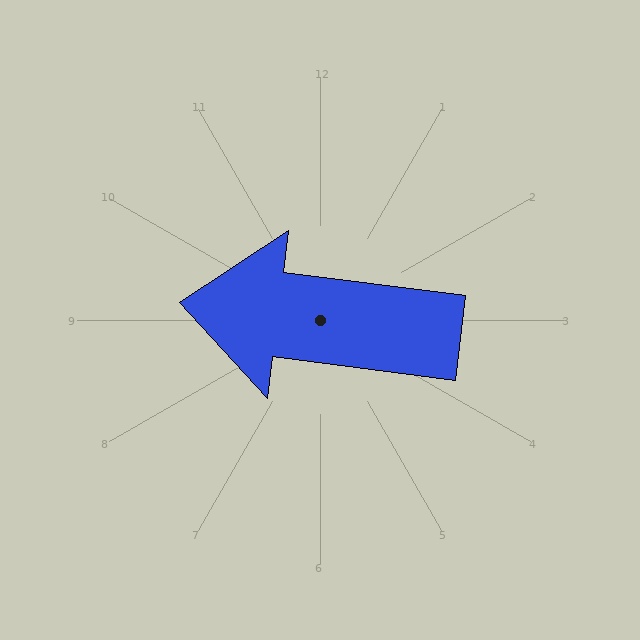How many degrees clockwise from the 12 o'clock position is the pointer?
Approximately 277 degrees.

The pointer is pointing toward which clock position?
Roughly 9 o'clock.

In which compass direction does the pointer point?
West.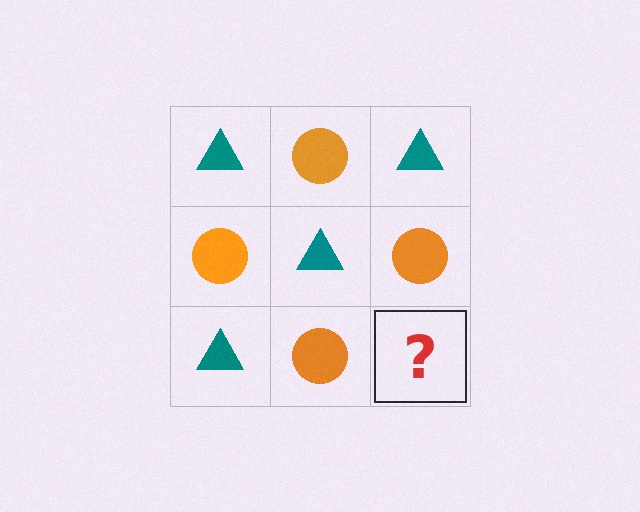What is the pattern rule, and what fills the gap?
The rule is that it alternates teal triangle and orange circle in a checkerboard pattern. The gap should be filled with a teal triangle.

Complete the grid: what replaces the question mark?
The question mark should be replaced with a teal triangle.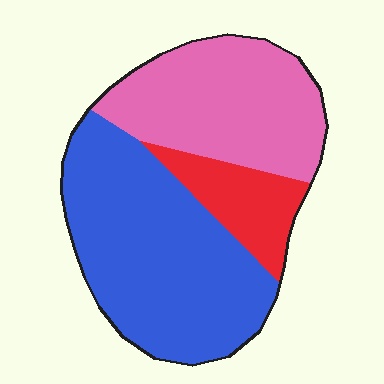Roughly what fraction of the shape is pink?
Pink takes up about three eighths (3/8) of the shape.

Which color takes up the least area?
Red, at roughly 15%.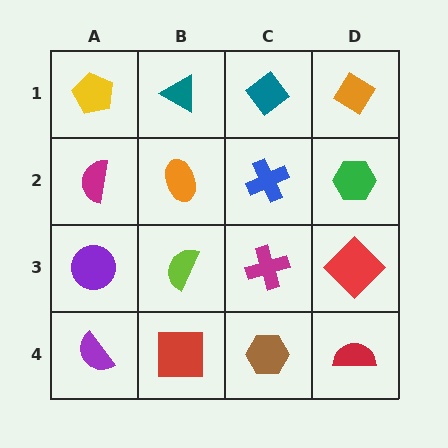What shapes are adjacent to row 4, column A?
A purple circle (row 3, column A), a red square (row 4, column B).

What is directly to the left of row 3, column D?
A magenta cross.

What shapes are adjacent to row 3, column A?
A magenta semicircle (row 2, column A), a purple semicircle (row 4, column A), a lime semicircle (row 3, column B).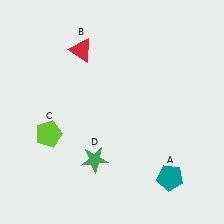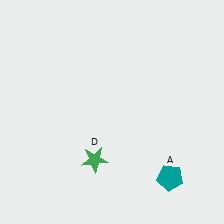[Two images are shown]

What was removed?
The red triangle (B), the lime pentagon (C) were removed in Image 2.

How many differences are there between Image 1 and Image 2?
There are 2 differences between the two images.